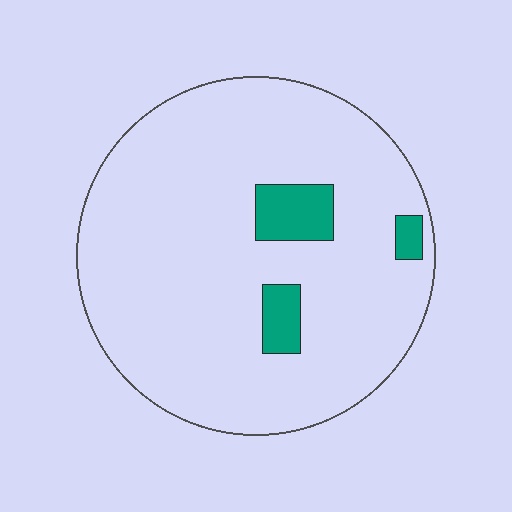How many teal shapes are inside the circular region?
3.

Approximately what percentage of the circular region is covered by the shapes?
Approximately 10%.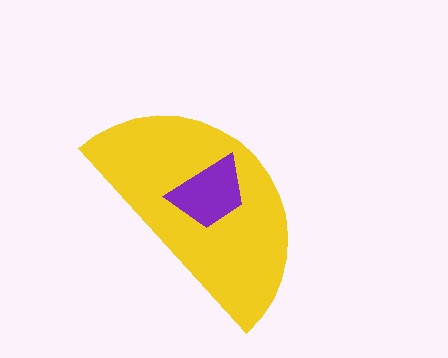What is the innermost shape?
The purple trapezoid.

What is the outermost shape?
The yellow semicircle.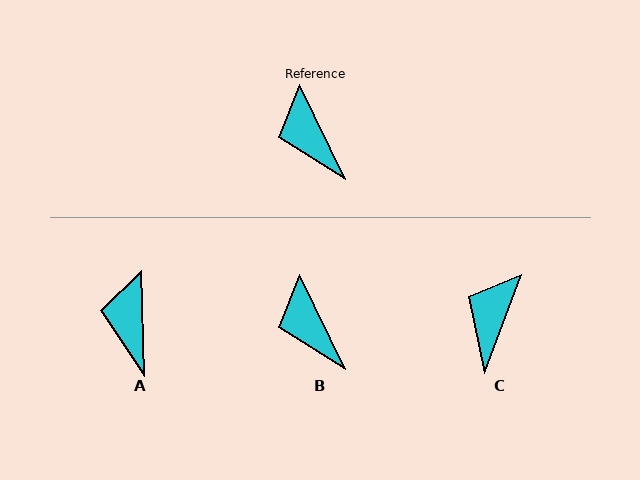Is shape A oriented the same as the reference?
No, it is off by about 24 degrees.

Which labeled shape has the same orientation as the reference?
B.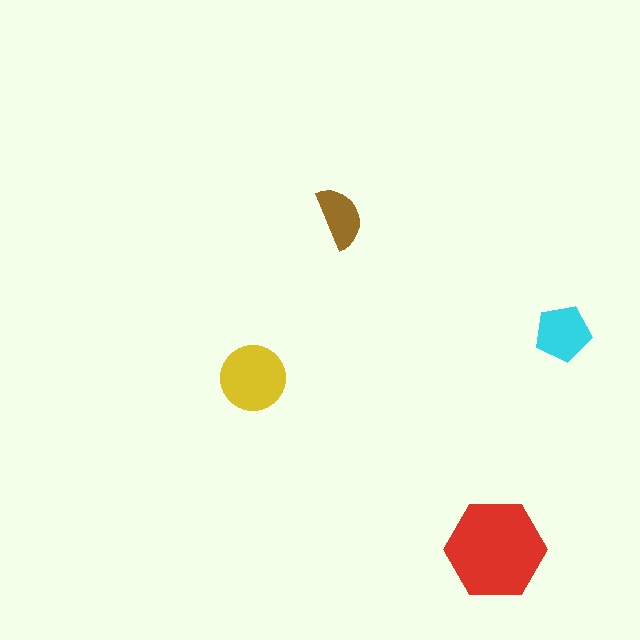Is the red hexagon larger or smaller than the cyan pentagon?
Larger.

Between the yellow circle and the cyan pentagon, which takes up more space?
The yellow circle.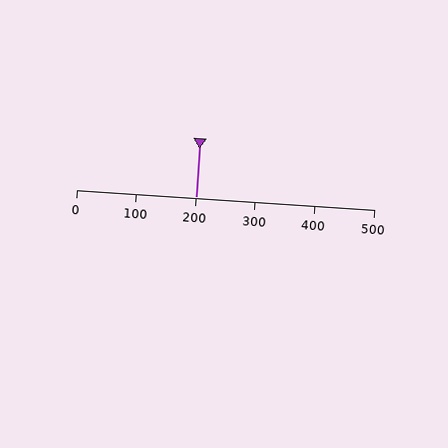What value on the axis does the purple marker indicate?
The marker indicates approximately 200.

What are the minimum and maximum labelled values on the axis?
The axis runs from 0 to 500.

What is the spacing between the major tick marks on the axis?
The major ticks are spaced 100 apart.